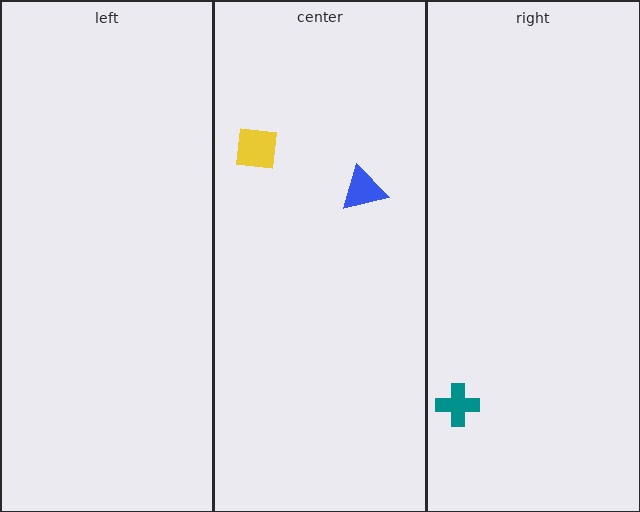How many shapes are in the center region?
2.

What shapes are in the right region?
The teal cross.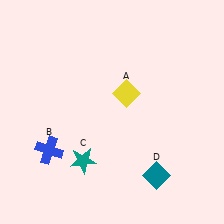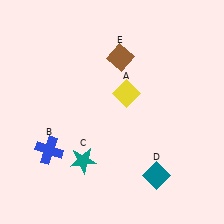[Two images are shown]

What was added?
A brown diamond (E) was added in Image 2.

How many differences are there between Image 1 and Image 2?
There is 1 difference between the two images.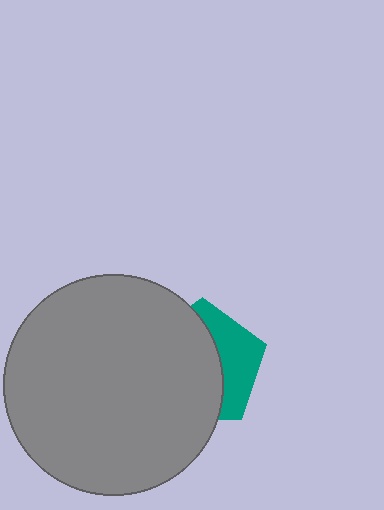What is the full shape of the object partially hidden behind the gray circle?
The partially hidden object is a teal pentagon.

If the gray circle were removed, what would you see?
You would see the complete teal pentagon.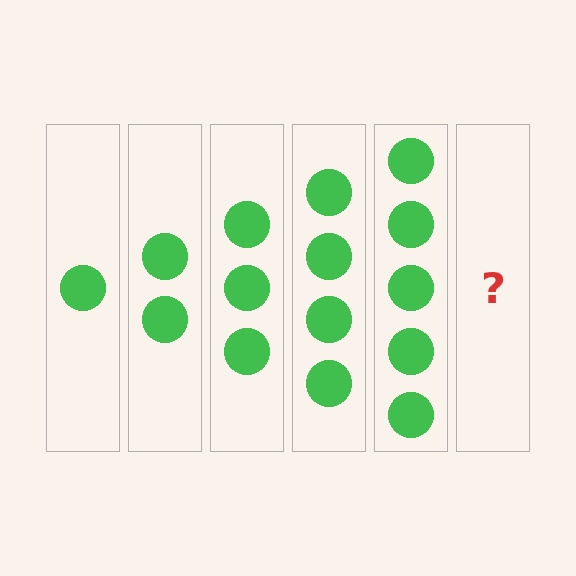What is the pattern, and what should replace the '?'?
The pattern is that each step adds one more circle. The '?' should be 6 circles.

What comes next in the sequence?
The next element should be 6 circles.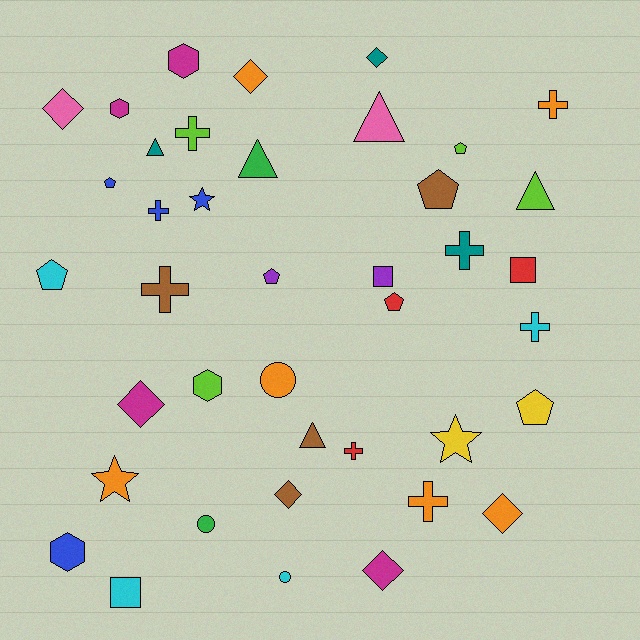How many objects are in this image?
There are 40 objects.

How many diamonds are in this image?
There are 7 diamonds.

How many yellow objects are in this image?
There are 2 yellow objects.